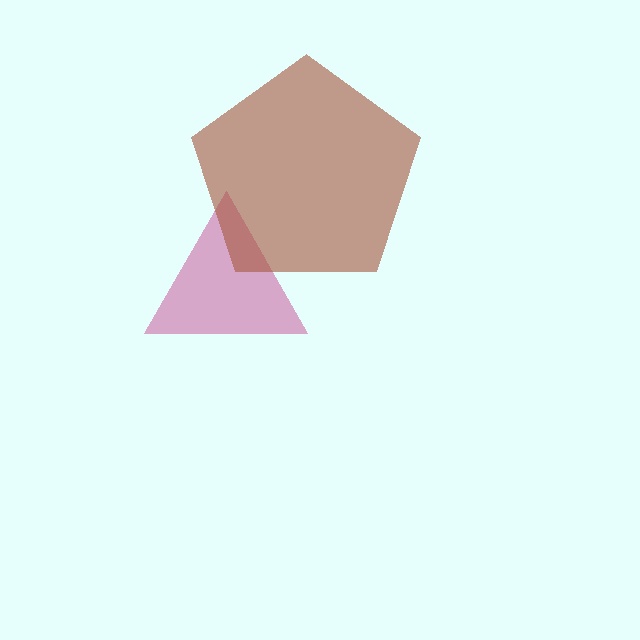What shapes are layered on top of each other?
The layered shapes are: a magenta triangle, a brown pentagon.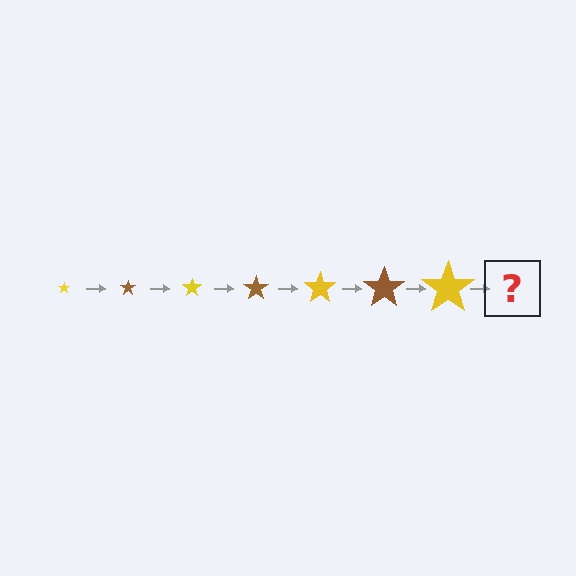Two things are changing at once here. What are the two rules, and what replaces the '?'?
The two rules are that the star grows larger each step and the color cycles through yellow and brown. The '?' should be a brown star, larger than the previous one.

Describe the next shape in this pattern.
It should be a brown star, larger than the previous one.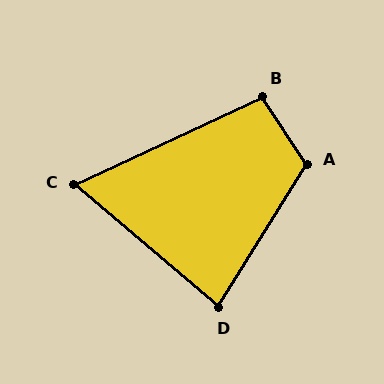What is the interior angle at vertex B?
Approximately 98 degrees (obtuse).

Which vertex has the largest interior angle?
A, at approximately 115 degrees.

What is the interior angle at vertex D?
Approximately 82 degrees (acute).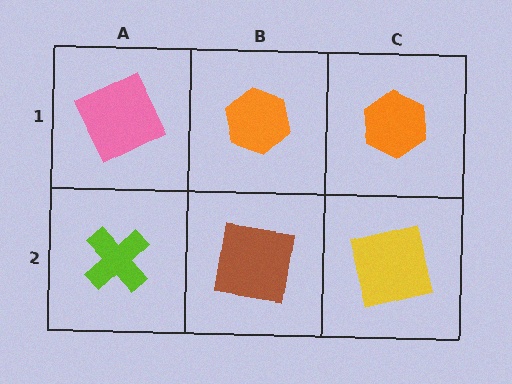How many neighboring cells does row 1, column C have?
2.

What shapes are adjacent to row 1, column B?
A brown square (row 2, column B), a pink square (row 1, column A), an orange hexagon (row 1, column C).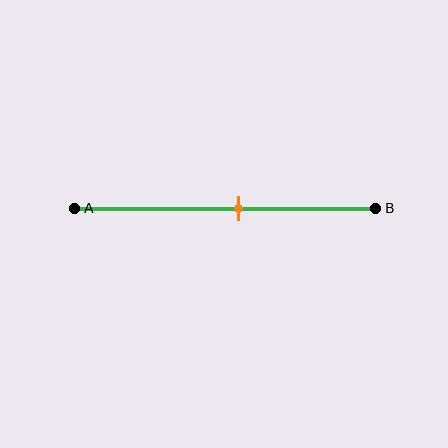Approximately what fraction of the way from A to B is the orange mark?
The orange mark is approximately 55% of the way from A to B.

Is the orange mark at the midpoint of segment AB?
No, the mark is at about 55% from A, not at the 50% midpoint.